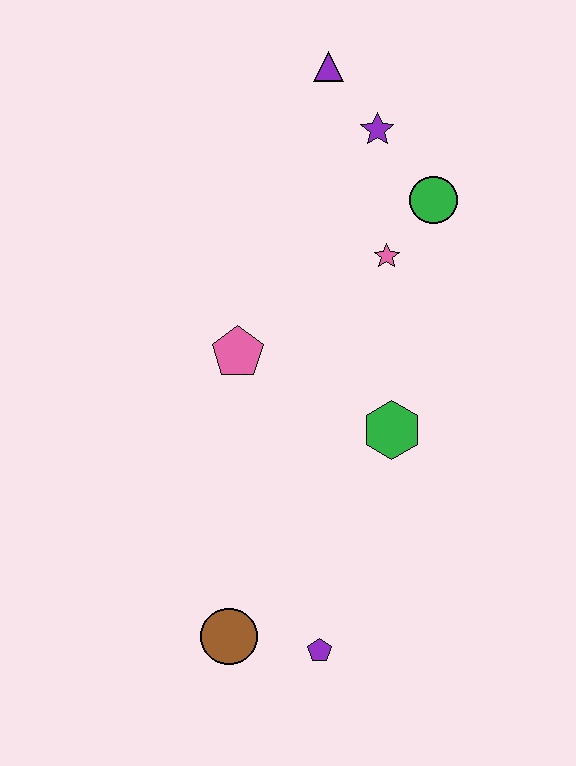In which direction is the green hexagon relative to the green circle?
The green hexagon is below the green circle.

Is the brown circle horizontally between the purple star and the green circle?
No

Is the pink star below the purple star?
Yes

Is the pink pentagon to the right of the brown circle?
Yes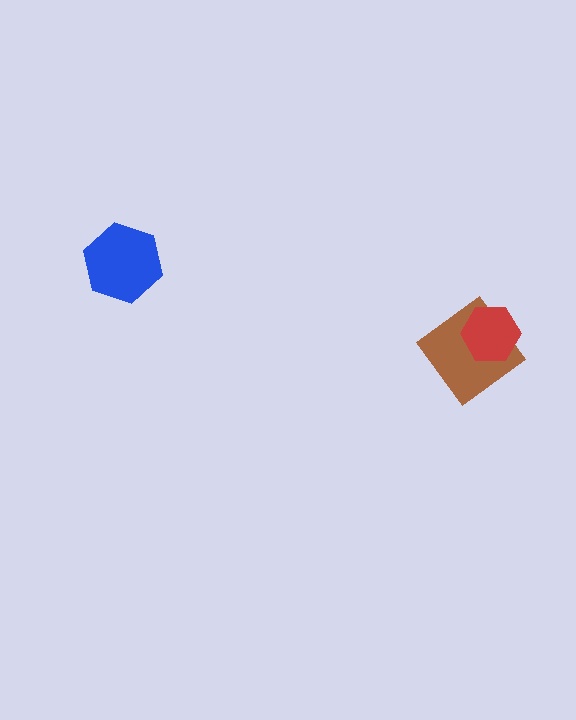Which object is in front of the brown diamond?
The red hexagon is in front of the brown diamond.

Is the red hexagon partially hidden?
No, no other shape covers it.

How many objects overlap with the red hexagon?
1 object overlaps with the red hexagon.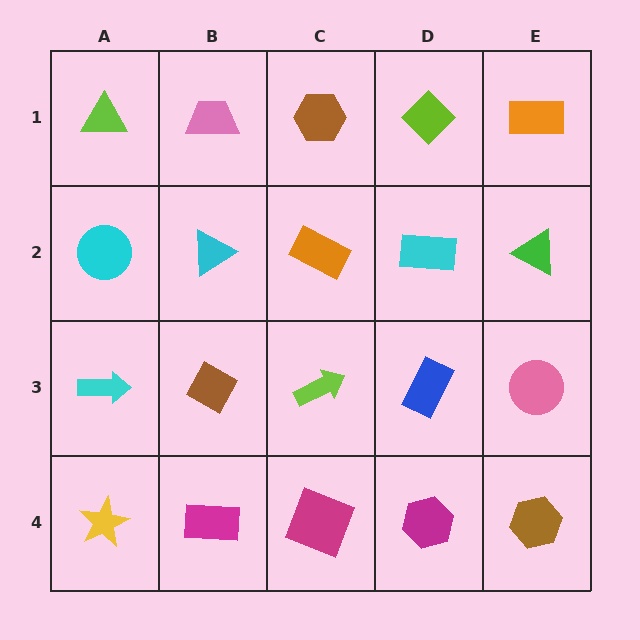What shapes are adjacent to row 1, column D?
A cyan rectangle (row 2, column D), a brown hexagon (row 1, column C), an orange rectangle (row 1, column E).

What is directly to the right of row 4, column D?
A brown hexagon.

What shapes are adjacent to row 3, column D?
A cyan rectangle (row 2, column D), a magenta hexagon (row 4, column D), a lime arrow (row 3, column C), a pink circle (row 3, column E).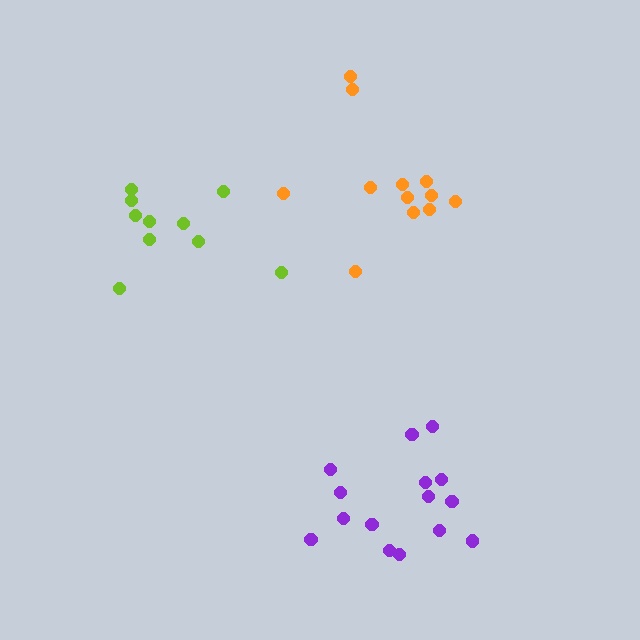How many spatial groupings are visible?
There are 3 spatial groupings.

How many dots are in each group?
Group 1: 15 dots, Group 2: 12 dots, Group 3: 10 dots (37 total).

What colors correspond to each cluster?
The clusters are colored: purple, orange, lime.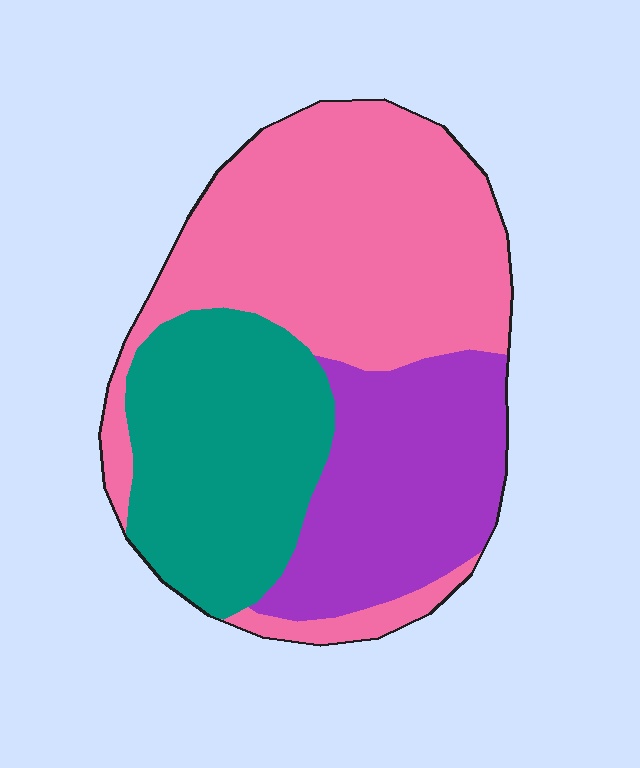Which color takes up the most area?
Pink, at roughly 45%.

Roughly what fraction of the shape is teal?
Teal covers about 30% of the shape.